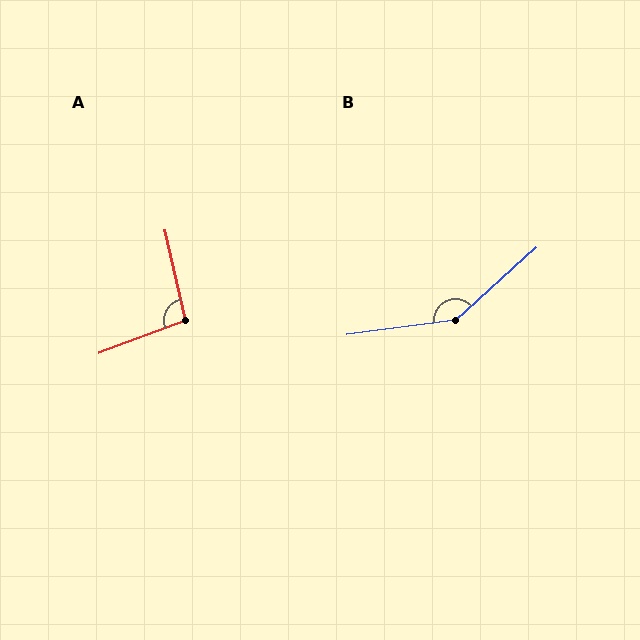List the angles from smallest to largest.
A (98°), B (146°).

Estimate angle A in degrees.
Approximately 98 degrees.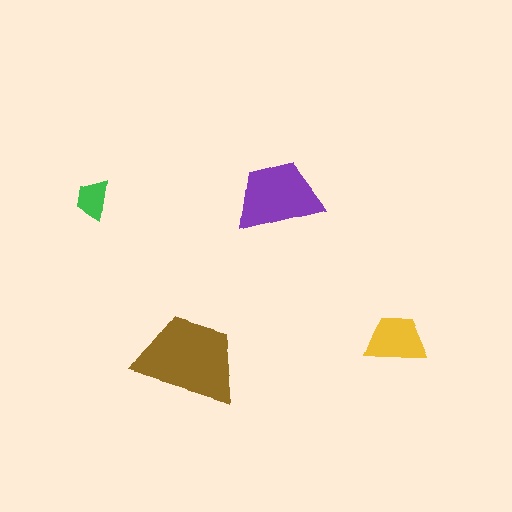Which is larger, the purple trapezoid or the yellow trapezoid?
The purple one.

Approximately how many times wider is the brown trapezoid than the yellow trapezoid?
About 1.5 times wider.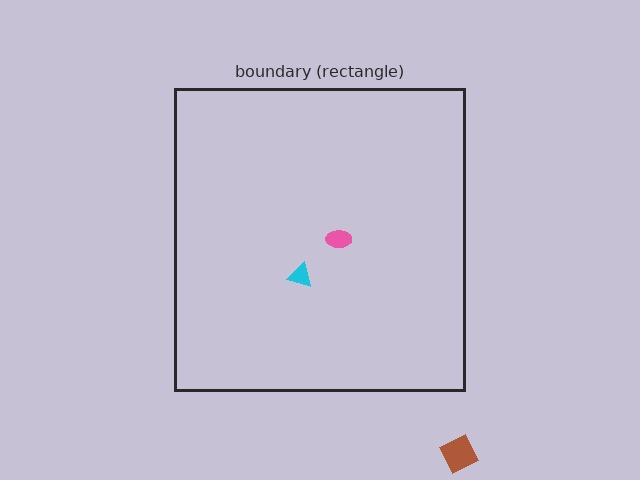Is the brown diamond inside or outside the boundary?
Outside.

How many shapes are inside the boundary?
2 inside, 1 outside.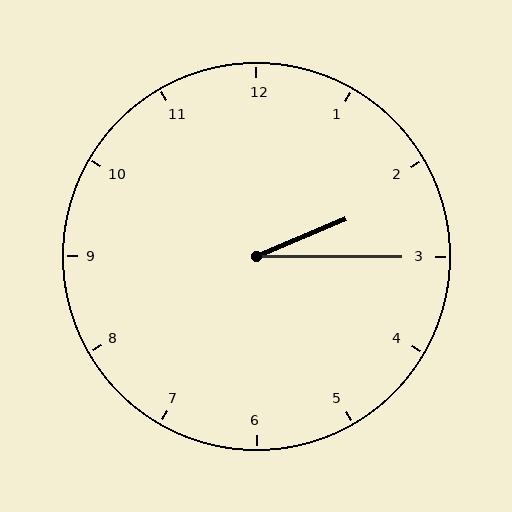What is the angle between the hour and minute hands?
Approximately 22 degrees.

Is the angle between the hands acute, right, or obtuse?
It is acute.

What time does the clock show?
2:15.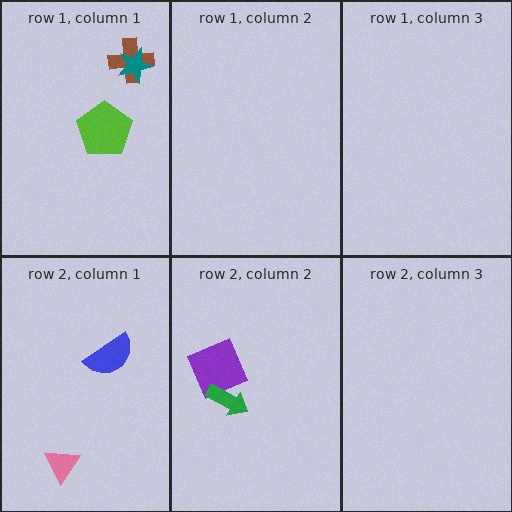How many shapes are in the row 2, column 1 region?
2.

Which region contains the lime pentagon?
The row 1, column 1 region.